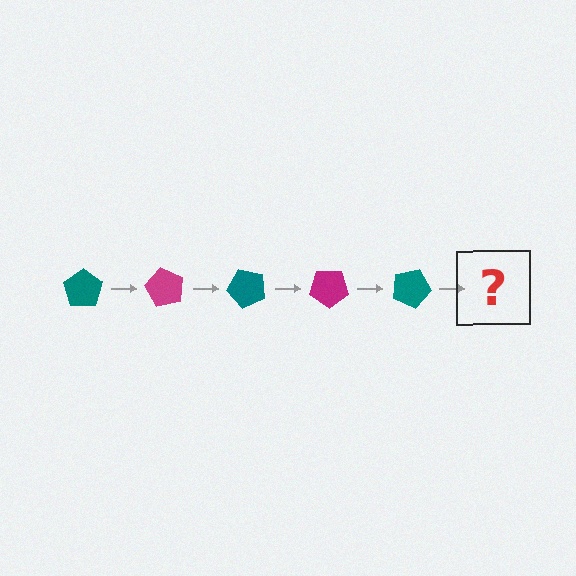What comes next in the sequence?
The next element should be a magenta pentagon, rotated 300 degrees from the start.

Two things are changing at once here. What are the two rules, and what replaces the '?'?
The two rules are that it rotates 60 degrees each step and the color cycles through teal and magenta. The '?' should be a magenta pentagon, rotated 300 degrees from the start.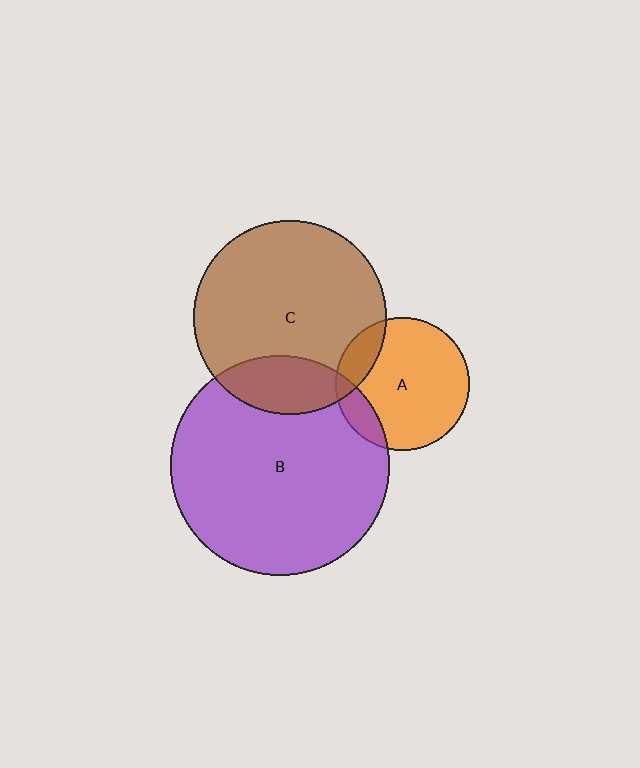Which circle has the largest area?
Circle B (purple).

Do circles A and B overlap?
Yes.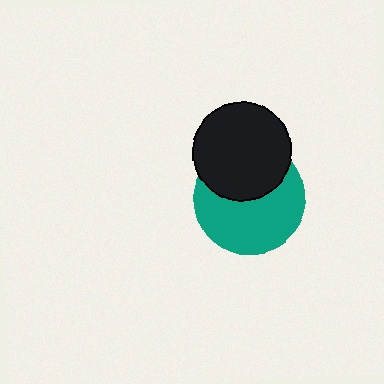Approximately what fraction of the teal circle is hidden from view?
Roughly 40% of the teal circle is hidden behind the black circle.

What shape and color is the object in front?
The object in front is a black circle.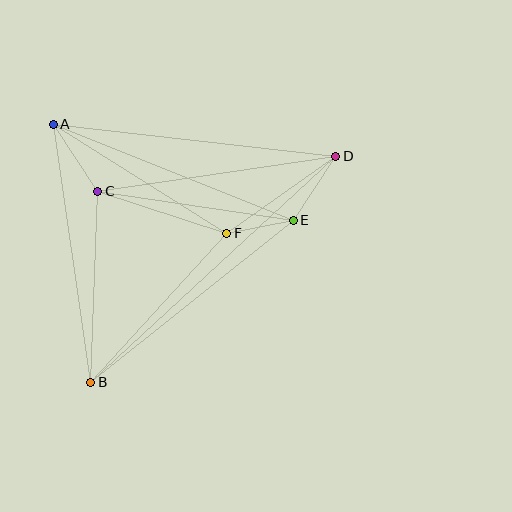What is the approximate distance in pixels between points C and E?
The distance between C and E is approximately 198 pixels.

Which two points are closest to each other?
Points E and F are closest to each other.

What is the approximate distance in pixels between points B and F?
The distance between B and F is approximately 202 pixels.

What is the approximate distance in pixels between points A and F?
The distance between A and F is approximately 205 pixels.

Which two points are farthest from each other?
Points B and D are farthest from each other.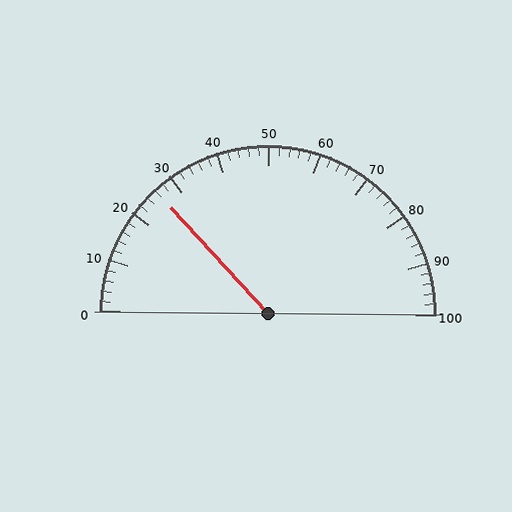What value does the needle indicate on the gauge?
The needle indicates approximately 26.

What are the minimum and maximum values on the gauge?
The gauge ranges from 0 to 100.